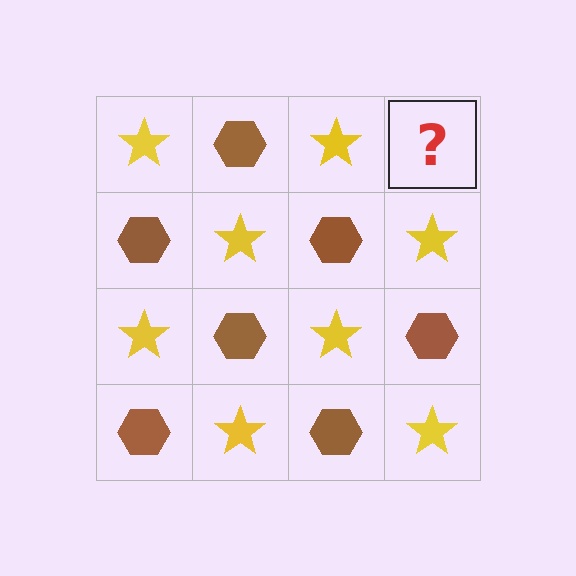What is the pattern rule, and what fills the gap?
The rule is that it alternates yellow star and brown hexagon in a checkerboard pattern. The gap should be filled with a brown hexagon.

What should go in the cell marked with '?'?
The missing cell should contain a brown hexagon.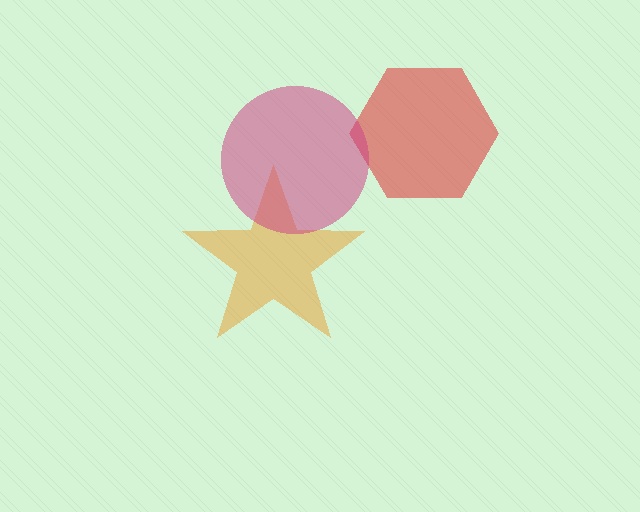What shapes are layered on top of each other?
The layered shapes are: a red hexagon, an orange star, a magenta circle.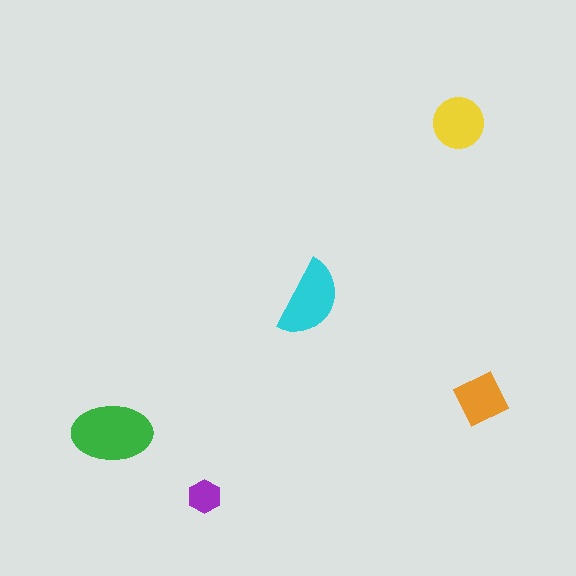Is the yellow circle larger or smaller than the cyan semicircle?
Smaller.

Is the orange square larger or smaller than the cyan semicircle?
Smaller.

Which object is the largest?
The green ellipse.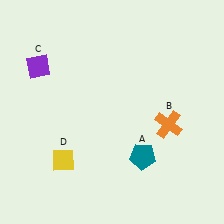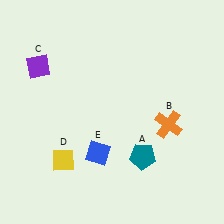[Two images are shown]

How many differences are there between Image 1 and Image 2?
There is 1 difference between the two images.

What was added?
A blue diamond (E) was added in Image 2.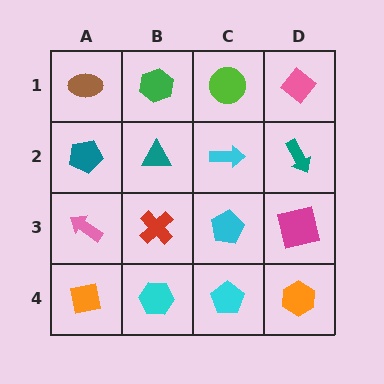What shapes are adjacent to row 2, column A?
A brown ellipse (row 1, column A), a pink arrow (row 3, column A), a teal triangle (row 2, column B).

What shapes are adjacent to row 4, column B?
A red cross (row 3, column B), an orange square (row 4, column A), a cyan pentagon (row 4, column C).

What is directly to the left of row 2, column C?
A teal triangle.